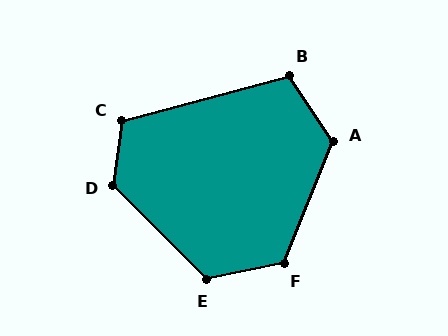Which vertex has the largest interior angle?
D, at approximately 127 degrees.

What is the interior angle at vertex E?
Approximately 123 degrees (obtuse).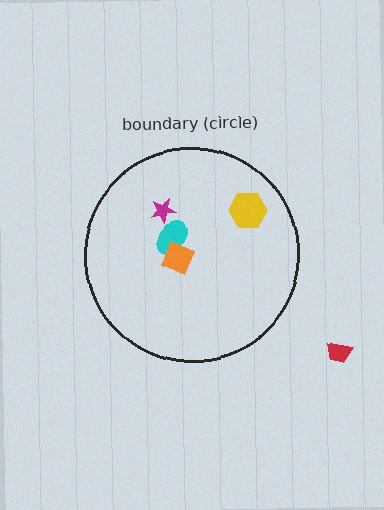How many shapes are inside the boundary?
4 inside, 1 outside.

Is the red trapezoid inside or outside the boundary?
Outside.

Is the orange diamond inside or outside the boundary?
Inside.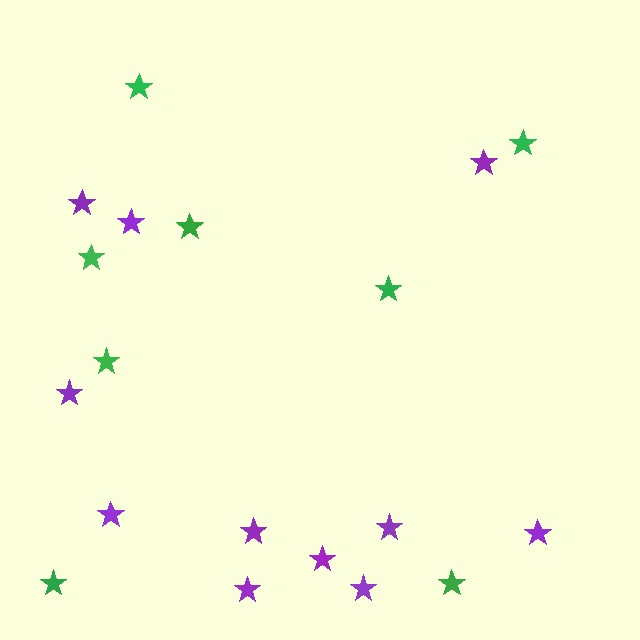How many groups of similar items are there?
There are 2 groups: one group of green stars (8) and one group of purple stars (11).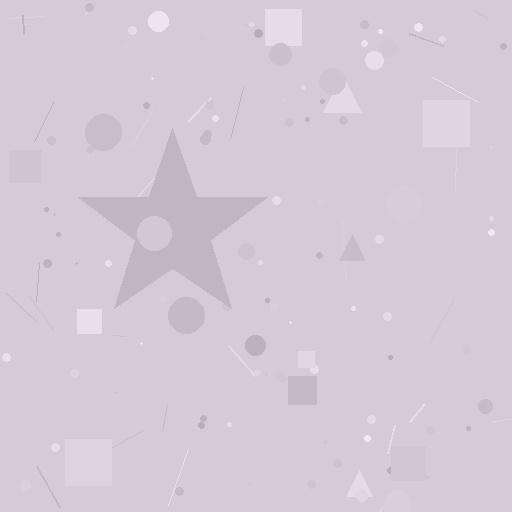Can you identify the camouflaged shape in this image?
The camouflaged shape is a star.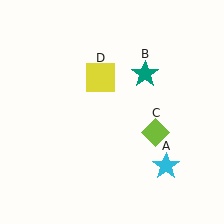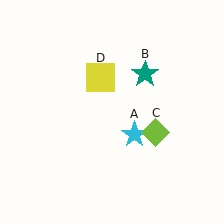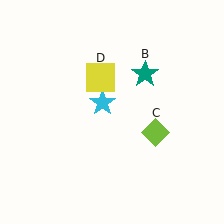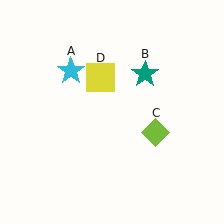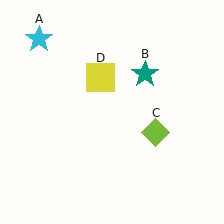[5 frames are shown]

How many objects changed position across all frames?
1 object changed position: cyan star (object A).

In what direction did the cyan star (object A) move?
The cyan star (object A) moved up and to the left.